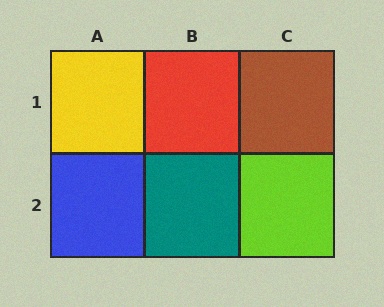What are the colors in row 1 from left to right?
Yellow, red, brown.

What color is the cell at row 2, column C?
Lime.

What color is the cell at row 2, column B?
Teal.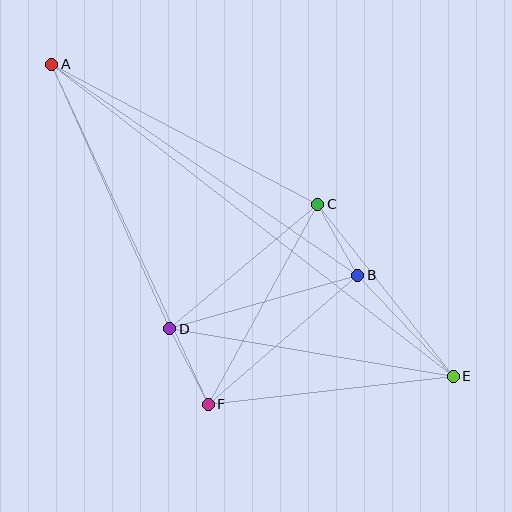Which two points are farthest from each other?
Points A and E are farthest from each other.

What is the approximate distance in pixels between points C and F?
The distance between C and F is approximately 228 pixels.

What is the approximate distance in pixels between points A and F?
The distance between A and F is approximately 374 pixels.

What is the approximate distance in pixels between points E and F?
The distance between E and F is approximately 246 pixels.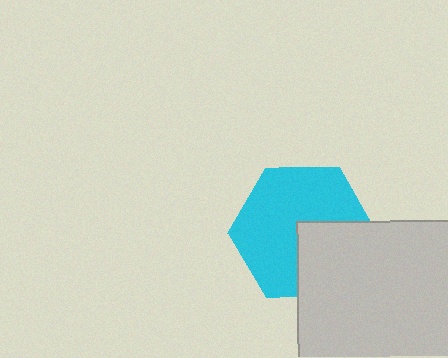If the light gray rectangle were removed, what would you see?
You would see the complete cyan hexagon.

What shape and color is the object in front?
The object in front is a light gray rectangle.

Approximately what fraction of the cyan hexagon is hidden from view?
Roughly 34% of the cyan hexagon is hidden behind the light gray rectangle.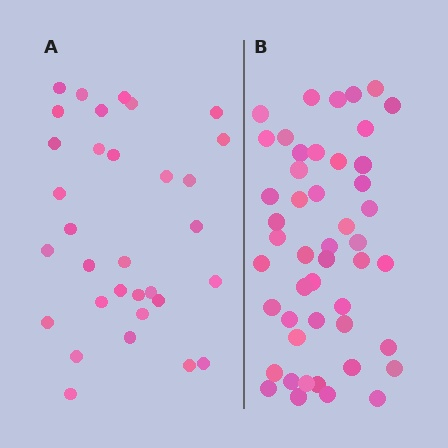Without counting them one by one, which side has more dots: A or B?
Region B (the right region) has more dots.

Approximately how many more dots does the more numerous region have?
Region B has approximately 15 more dots than region A.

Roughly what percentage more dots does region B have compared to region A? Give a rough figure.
About 50% more.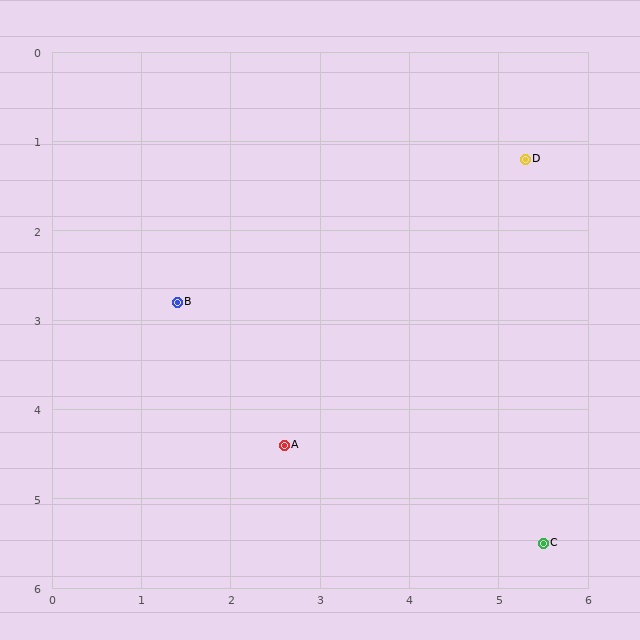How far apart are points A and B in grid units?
Points A and B are about 2.0 grid units apart.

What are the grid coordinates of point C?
Point C is at approximately (5.5, 5.5).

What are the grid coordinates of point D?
Point D is at approximately (5.3, 1.2).